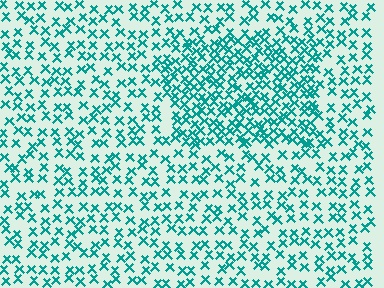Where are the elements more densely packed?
The elements are more densely packed inside the rectangle boundary.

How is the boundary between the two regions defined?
The boundary is defined by a change in element density (approximately 1.9x ratio). All elements are the same color, size, and shape.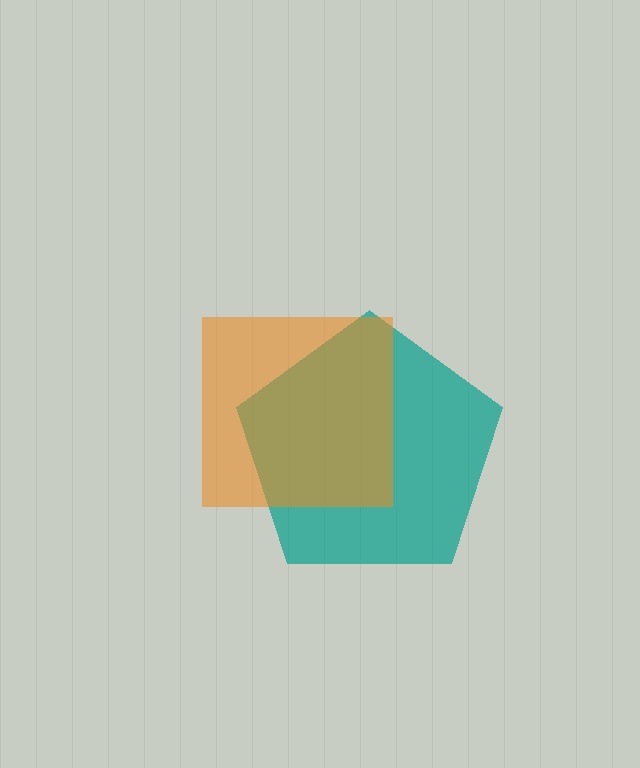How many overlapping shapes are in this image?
There are 2 overlapping shapes in the image.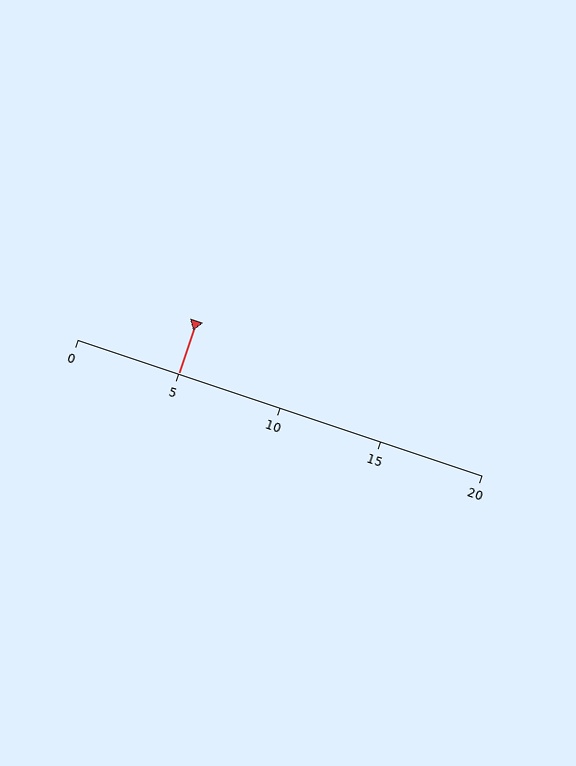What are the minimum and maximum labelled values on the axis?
The axis runs from 0 to 20.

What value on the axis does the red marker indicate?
The marker indicates approximately 5.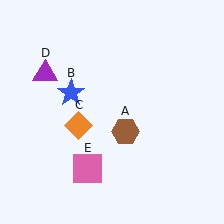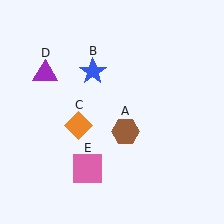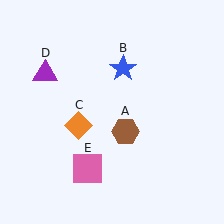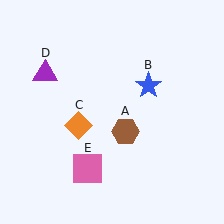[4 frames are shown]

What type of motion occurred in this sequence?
The blue star (object B) rotated clockwise around the center of the scene.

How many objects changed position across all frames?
1 object changed position: blue star (object B).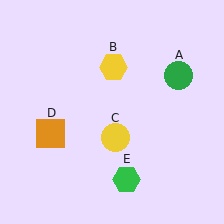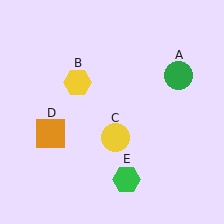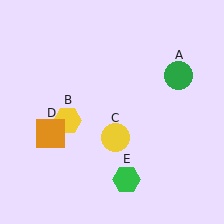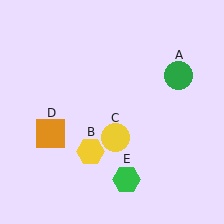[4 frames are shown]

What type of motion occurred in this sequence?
The yellow hexagon (object B) rotated counterclockwise around the center of the scene.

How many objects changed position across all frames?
1 object changed position: yellow hexagon (object B).